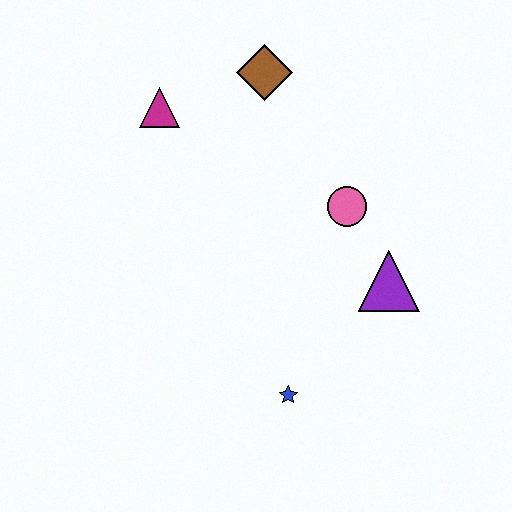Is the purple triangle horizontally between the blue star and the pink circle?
No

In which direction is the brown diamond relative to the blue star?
The brown diamond is above the blue star.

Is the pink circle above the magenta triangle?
No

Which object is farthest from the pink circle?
The magenta triangle is farthest from the pink circle.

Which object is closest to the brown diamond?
The magenta triangle is closest to the brown diamond.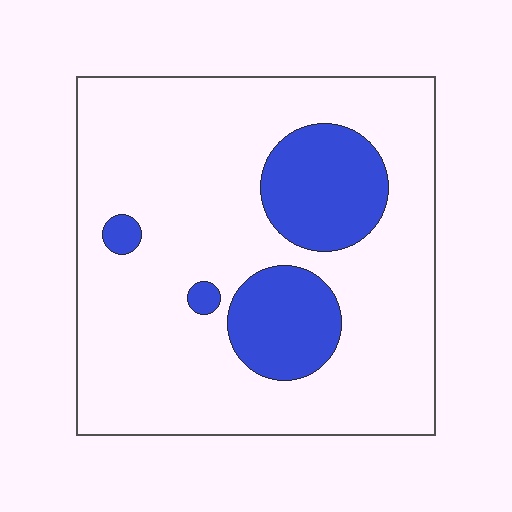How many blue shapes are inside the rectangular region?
4.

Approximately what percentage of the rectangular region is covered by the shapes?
Approximately 20%.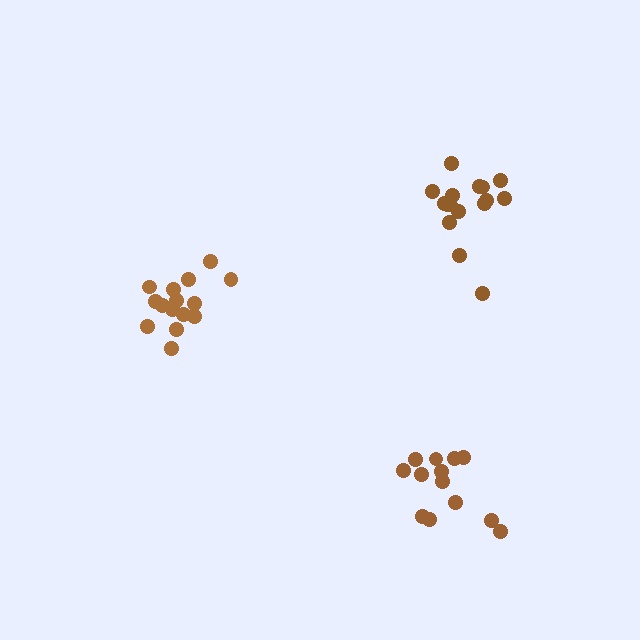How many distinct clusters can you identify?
There are 3 distinct clusters.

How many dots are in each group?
Group 1: 16 dots, Group 2: 13 dots, Group 3: 15 dots (44 total).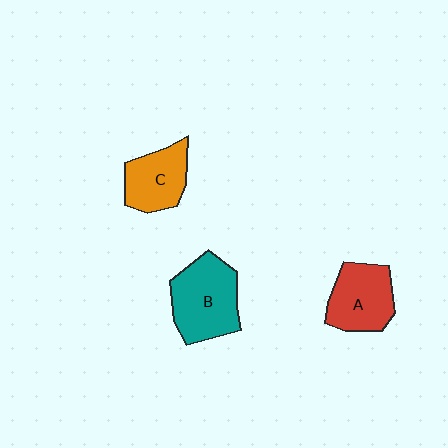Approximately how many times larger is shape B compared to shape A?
Approximately 1.2 times.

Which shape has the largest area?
Shape B (teal).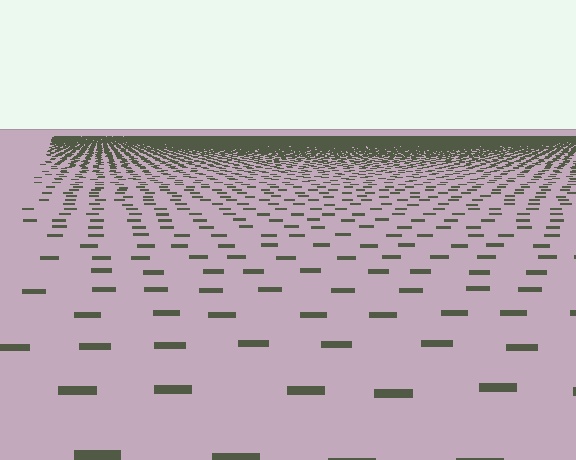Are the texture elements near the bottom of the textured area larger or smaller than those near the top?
Larger. Near the bottom, elements are closer to the viewer and appear at a bigger on-screen size.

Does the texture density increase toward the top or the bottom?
Density increases toward the top.